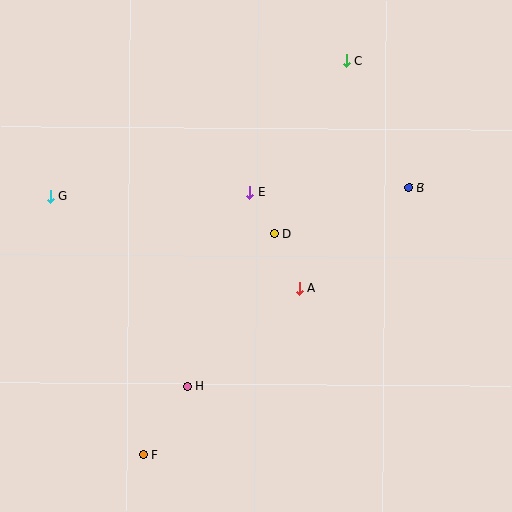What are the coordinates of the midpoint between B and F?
The midpoint between B and F is at (276, 321).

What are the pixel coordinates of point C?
Point C is at (347, 61).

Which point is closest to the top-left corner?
Point G is closest to the top-left corner.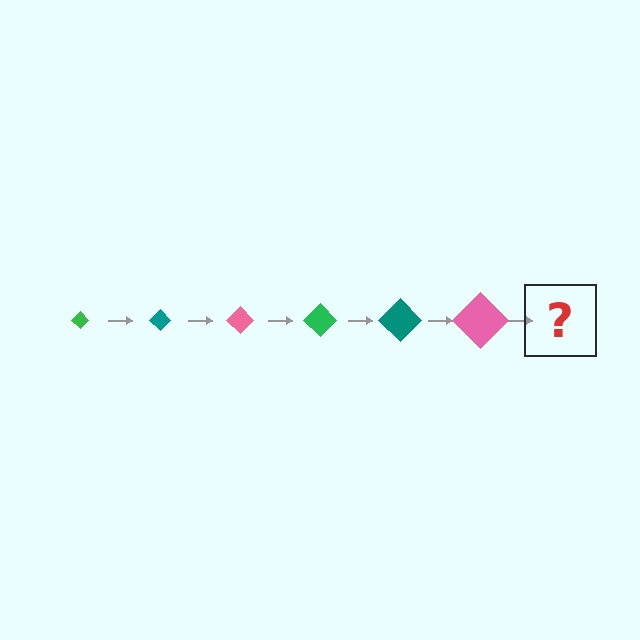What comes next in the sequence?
The next element should be a green diamond, larger than the previous one.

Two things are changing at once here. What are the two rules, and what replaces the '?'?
The two rules are that the diamond grows larger each step and the color cycles through green, teal, and pink. The '?' should be a green diamond, larger than the previous one.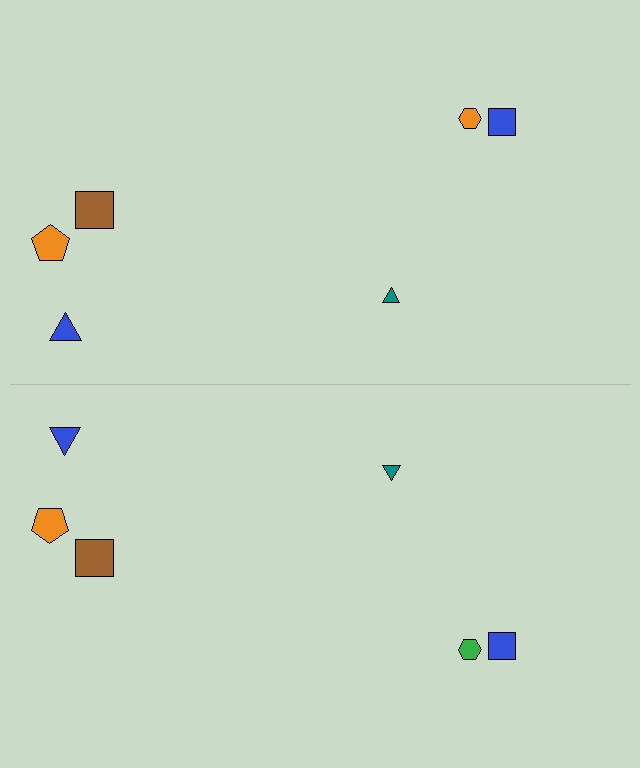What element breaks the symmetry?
The green hexagon on the bottom side breaks the symmetry — its mirror counterpart is orange.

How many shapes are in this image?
There are 12 shapes in this image.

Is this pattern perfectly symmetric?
No, the pattern is not perfectly symmetric. The green hexagon on the bottom side breaks the symmetry — its mirror counterpart is orange.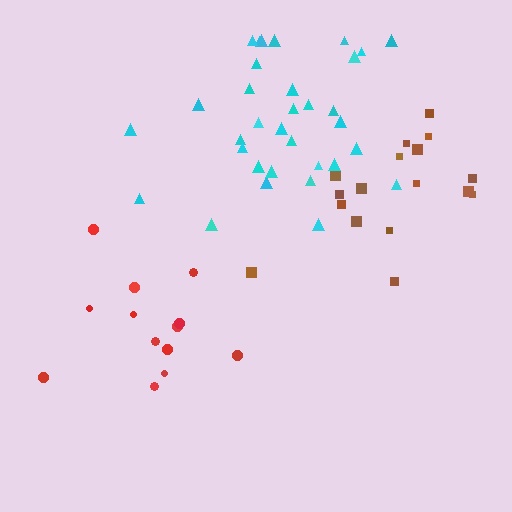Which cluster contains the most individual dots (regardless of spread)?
Cyan (33).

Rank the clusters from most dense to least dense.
cyan, red, brown.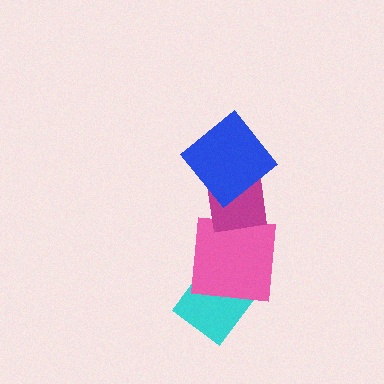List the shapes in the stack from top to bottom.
From top to bottom: the blue diamond, the magenta square, the pink square, the cyan diamond.